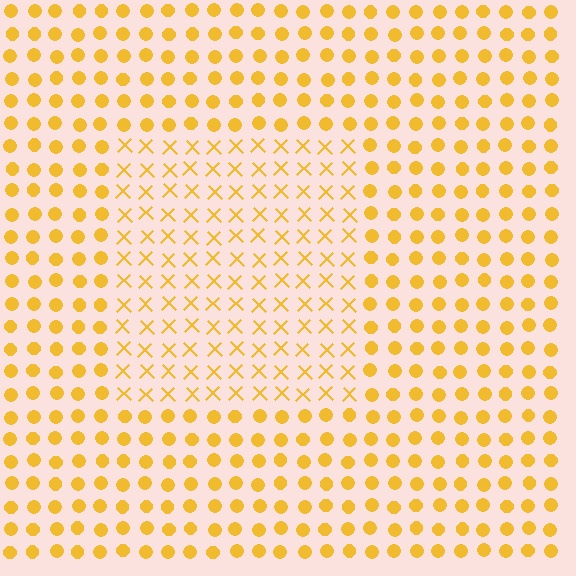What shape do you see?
I see a rectangle.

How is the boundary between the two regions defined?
The boundary is defined by a change in element shape: X marks inside vs. circles outside. All elements share the same color and spacing.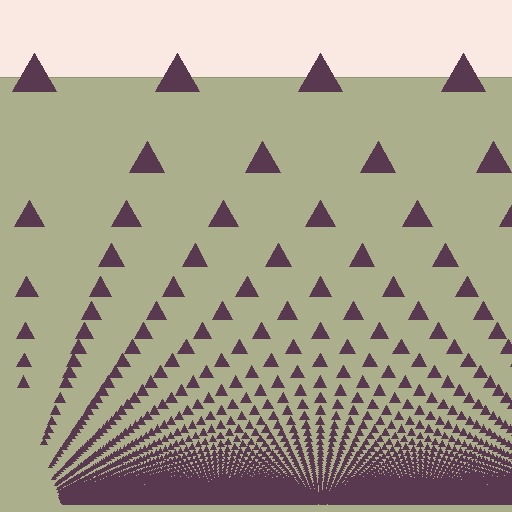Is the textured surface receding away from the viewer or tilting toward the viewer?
The surface appears to tilt toward the viewer. Texture elements get larger and sparser toward the top.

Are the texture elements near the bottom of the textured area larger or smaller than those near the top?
Smaller. The gradient is inverted — elements near the bottom are smaller and denser.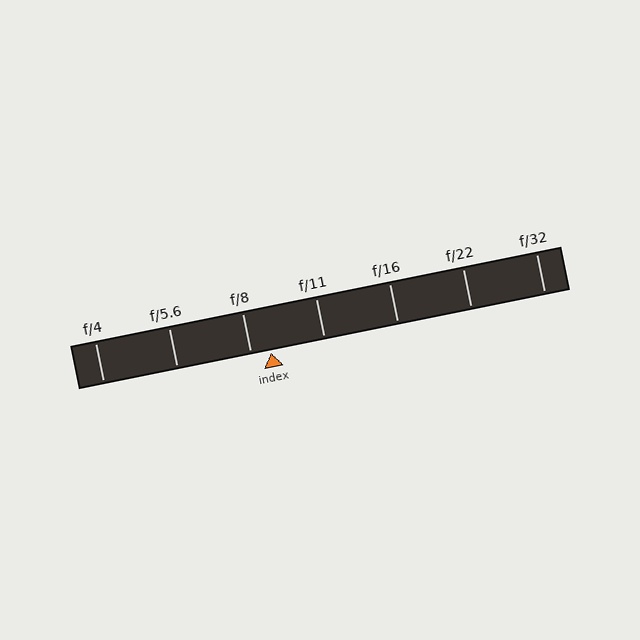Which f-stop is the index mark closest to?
The index mark is closest to f/8.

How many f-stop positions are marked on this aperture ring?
There are 7 f-stop positions marked.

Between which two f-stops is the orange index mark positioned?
The index mark is between f/8 and f/11.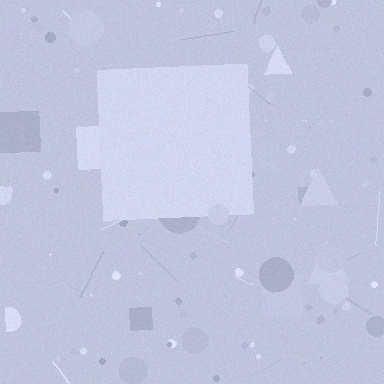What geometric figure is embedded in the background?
A square is embedded in the background.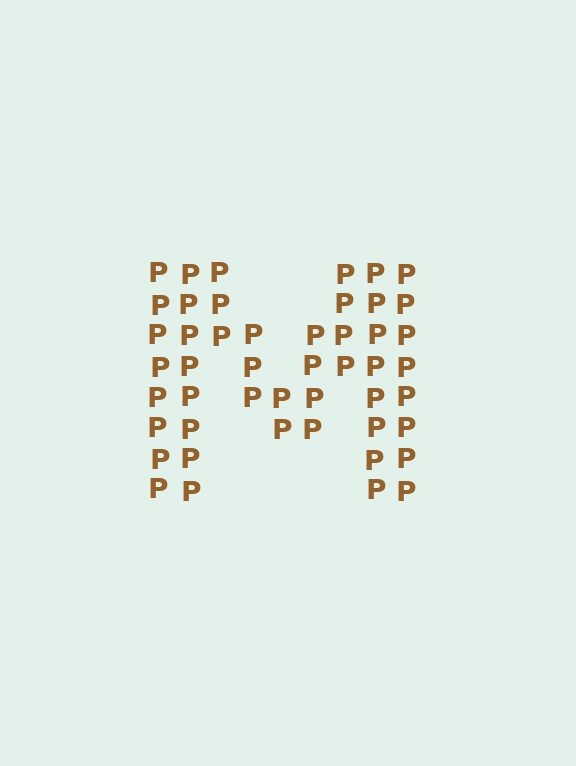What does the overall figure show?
The overall figure shows the letter M.